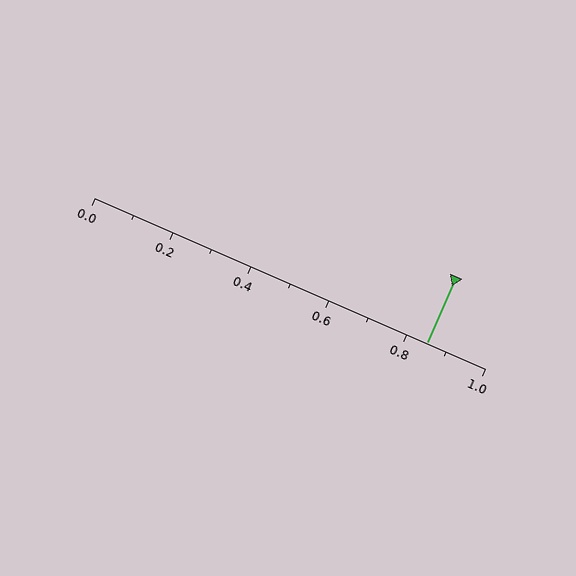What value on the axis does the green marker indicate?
The marker indicates approximately 0.85.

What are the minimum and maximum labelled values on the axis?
The axis runs from 0.0 to 1.0.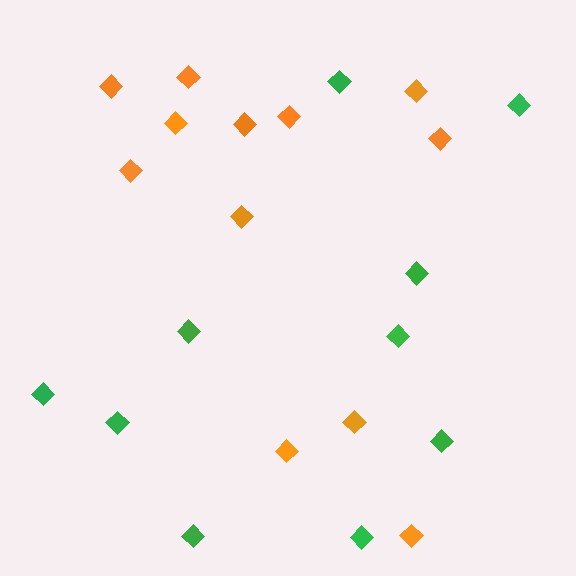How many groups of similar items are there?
There are 2 groups: one group of green diamonds (10) and one group of orange diamonds (12).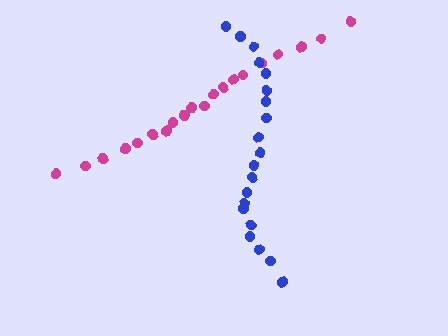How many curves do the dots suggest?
There are 2 distinct paths.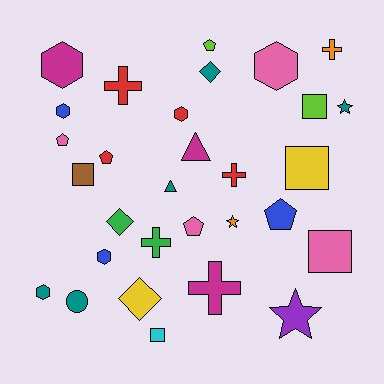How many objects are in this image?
There are 30 objects.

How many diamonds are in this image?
There are 3 diamonds.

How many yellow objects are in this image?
There are 2 yellow objects.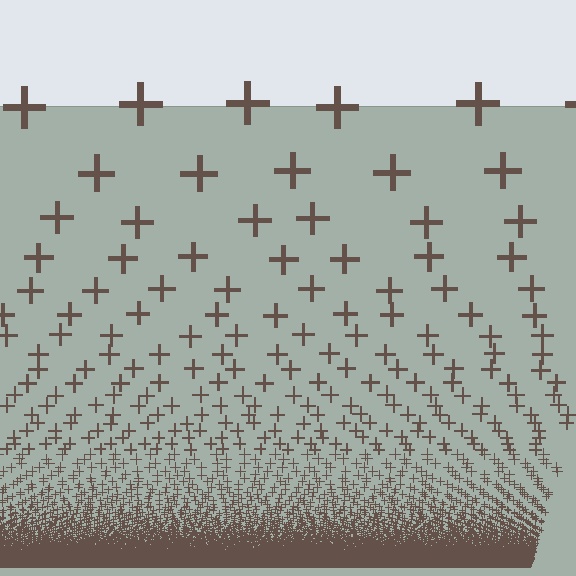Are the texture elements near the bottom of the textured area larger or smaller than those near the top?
Smaller. The gradient is inverted — elements near the bottom are smaller and denser.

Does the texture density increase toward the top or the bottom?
Density increases toward the bottom.